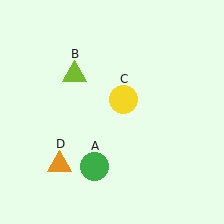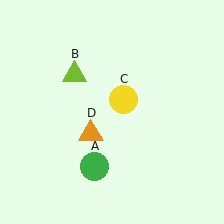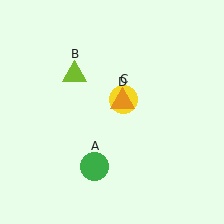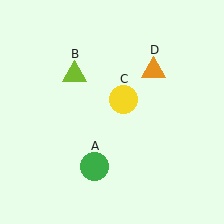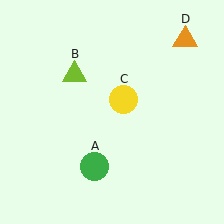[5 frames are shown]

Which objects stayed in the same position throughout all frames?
Green circle (object A) and lime triangle (object B) and yellow circle (object C) remained stationary.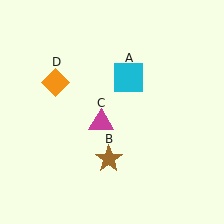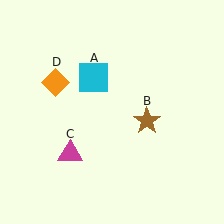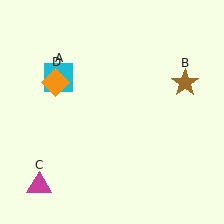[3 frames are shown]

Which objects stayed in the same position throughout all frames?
Orange diamond (object D) remained stationary.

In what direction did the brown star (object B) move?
The brown star (object B) moved up and to the right.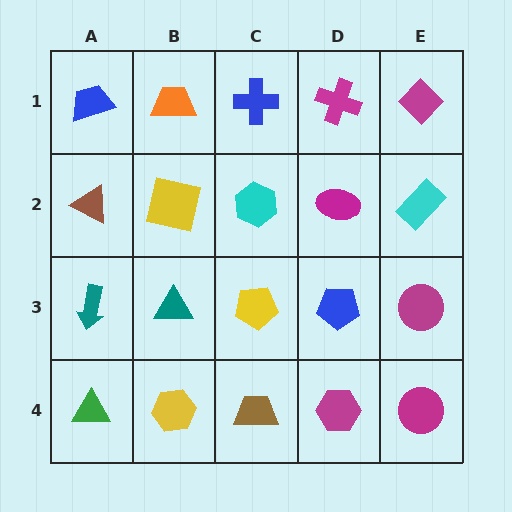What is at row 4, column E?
A magenta circle.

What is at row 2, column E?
A cyan rectangle.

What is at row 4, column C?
A brown trapezoid.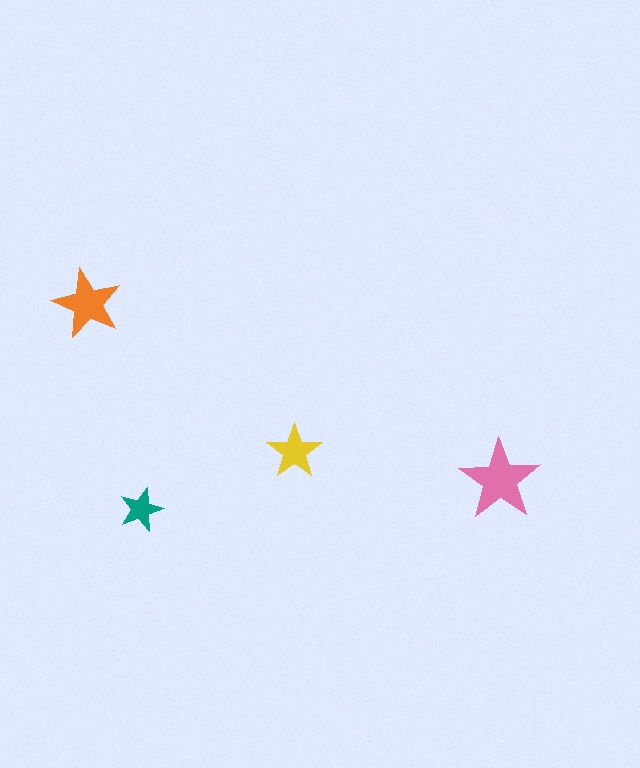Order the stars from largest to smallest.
the pink one, the orange one, the yellow one, the teal one.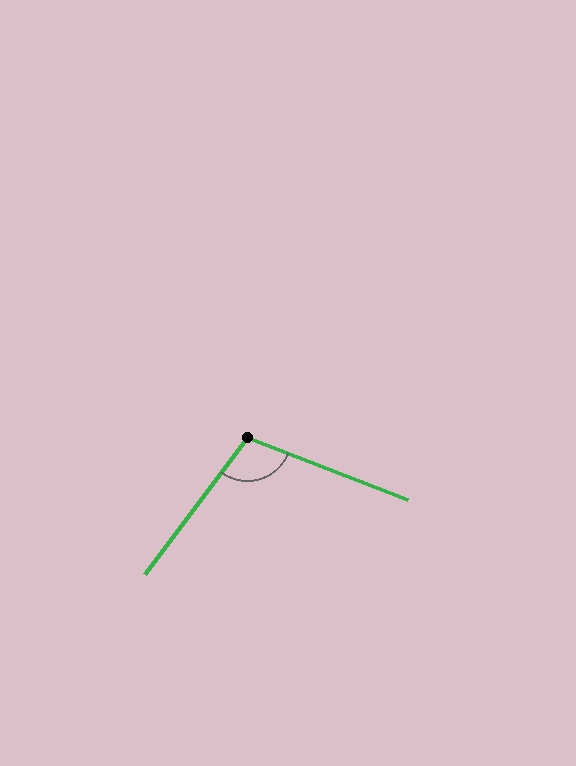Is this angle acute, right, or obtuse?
It is obtuse.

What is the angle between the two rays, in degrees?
Approximately 106 degrees.